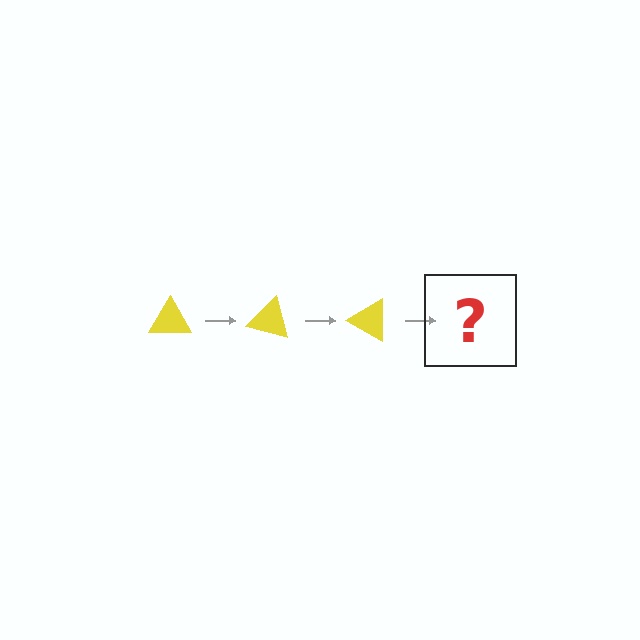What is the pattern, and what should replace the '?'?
The pattern is that the triangle rotates 15 degrees each step. The '?' should be a yellow triangle rotated 45 degrees.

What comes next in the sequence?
The next element should be a yellow triangle rotated 45 degrees.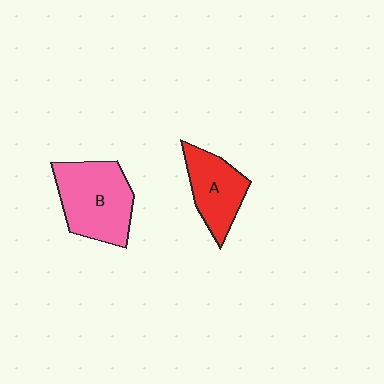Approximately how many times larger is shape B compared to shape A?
Approximately 1.4 times.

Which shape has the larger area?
Shape B (pink).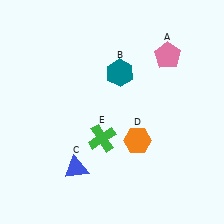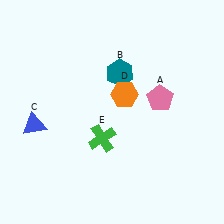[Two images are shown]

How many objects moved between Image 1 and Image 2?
3 objects moved between the two images.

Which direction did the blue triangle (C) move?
The blue triangle (C) moved up.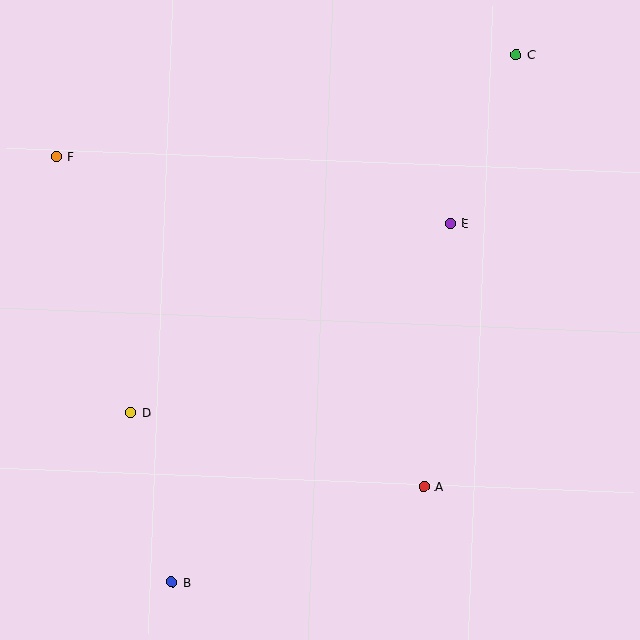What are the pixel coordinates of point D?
Point D is at (131, 412).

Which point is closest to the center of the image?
Point E at (450, 223) is closest to the center.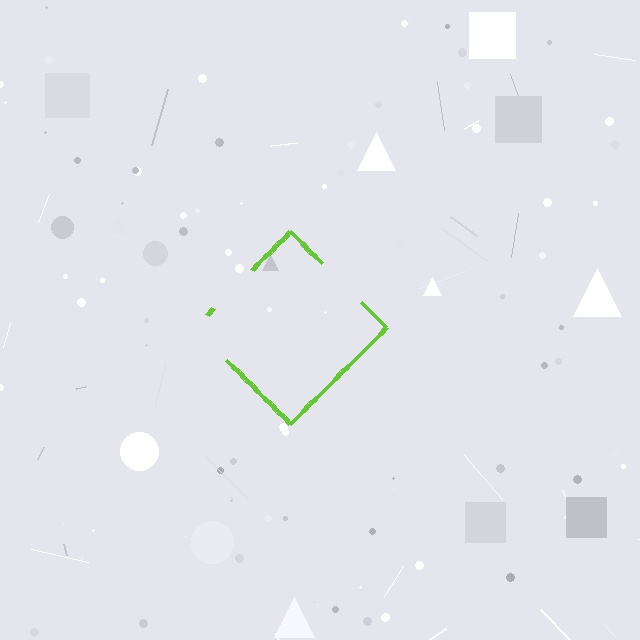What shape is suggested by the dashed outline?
The dashed outline suggests a diamond.